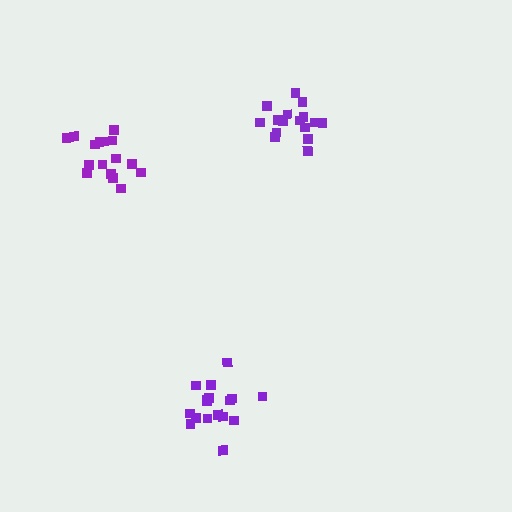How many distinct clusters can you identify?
There are 3 distinct clusters.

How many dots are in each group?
Group 1: 17 dots, Group 2: 16 dots, Group 3: 17 dots (50 total).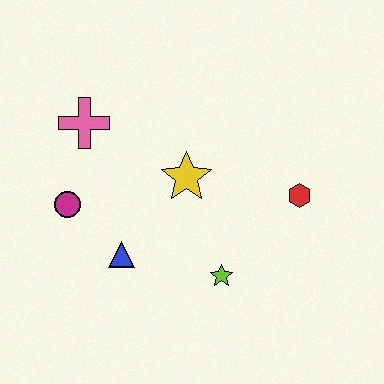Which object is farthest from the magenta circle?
The red hexagon is farthest from the magenta circle.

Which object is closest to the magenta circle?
The blue triangle is closest to the magenta circle.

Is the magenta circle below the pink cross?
Yes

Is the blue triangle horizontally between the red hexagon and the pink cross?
Yes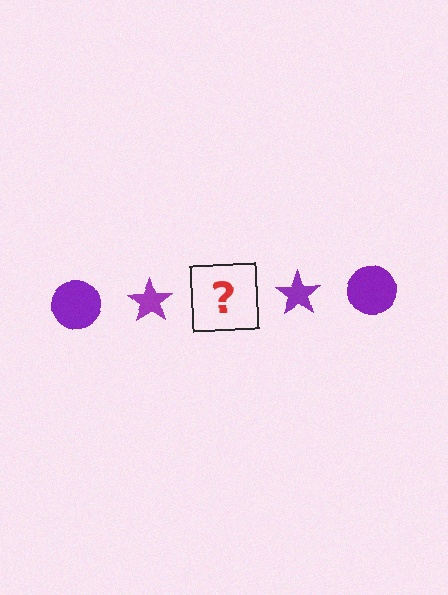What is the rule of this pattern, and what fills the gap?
The rule is that the pattern cycles through circle, star shapes in purple. The gap should be filled with a purple circle.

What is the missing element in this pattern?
The missing element is a purple circle.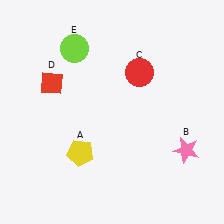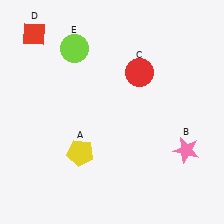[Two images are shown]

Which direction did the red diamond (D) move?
The red diamond (D) moved up.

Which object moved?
The red diamond (D) moved up.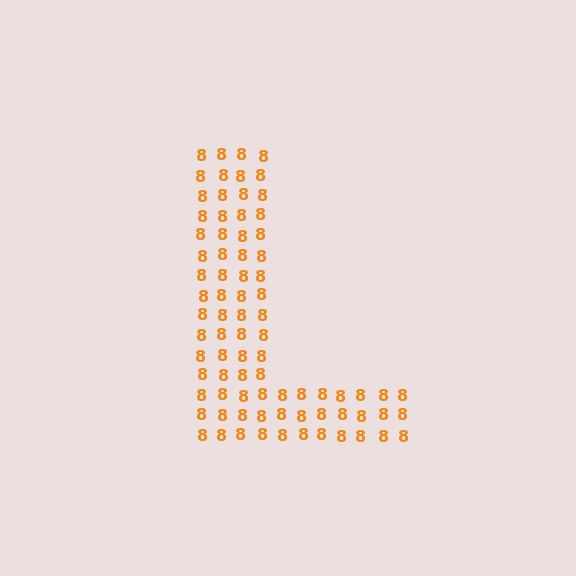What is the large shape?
The large shape is the letter L.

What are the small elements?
The small elements are digit 8's.